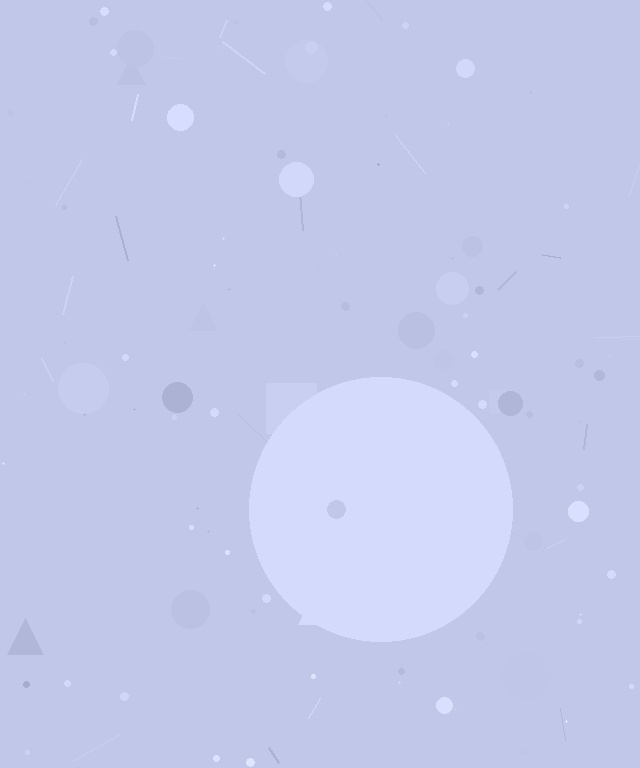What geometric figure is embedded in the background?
A circle is embedded in the background.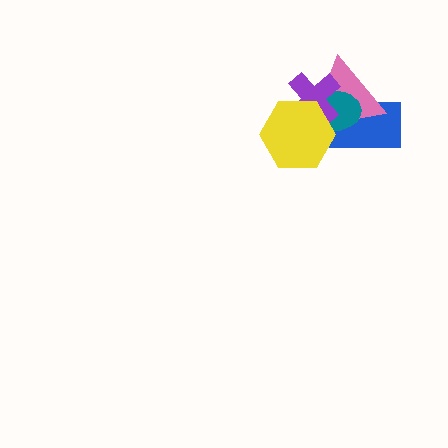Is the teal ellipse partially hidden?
Yes, it is partially covered by another shape.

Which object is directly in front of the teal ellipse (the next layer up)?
The purple cross is directly in front of the teal ellipse.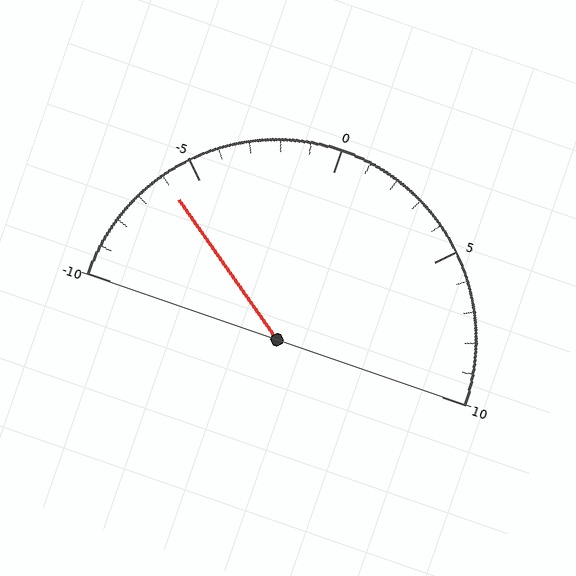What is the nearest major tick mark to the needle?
The nearest major tick mark is -5.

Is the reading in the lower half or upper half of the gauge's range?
The reading is in the lower half of the range (-10 to 10).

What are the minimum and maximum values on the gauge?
The gauge ranges from -10 to 10.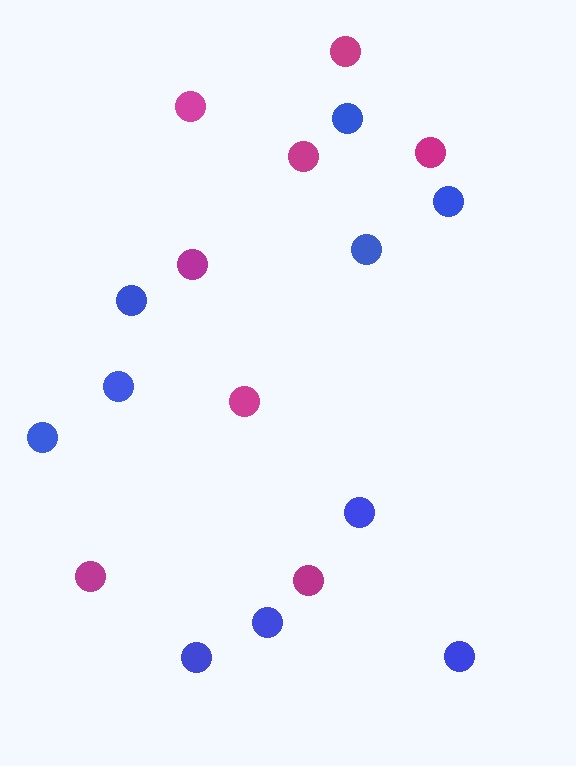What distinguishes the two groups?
There are 2 groups: one group of magenta circles (8) and one group of blue circles (10).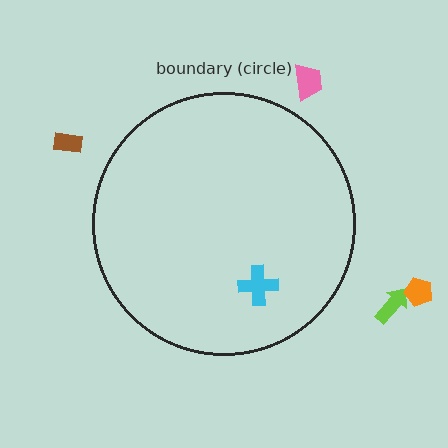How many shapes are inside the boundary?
1 inside, 4 outside.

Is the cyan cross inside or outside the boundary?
Inside.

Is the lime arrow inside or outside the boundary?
Outside.